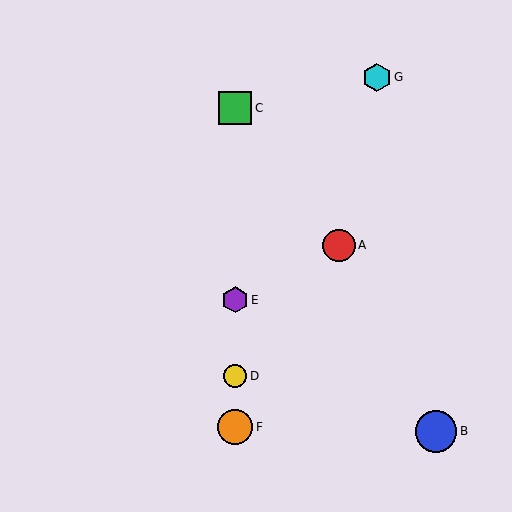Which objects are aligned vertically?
Objects C, D, E, F are aligned vertically.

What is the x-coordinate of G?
Object G is at x≈377.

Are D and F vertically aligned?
Yes, both are at x≈235.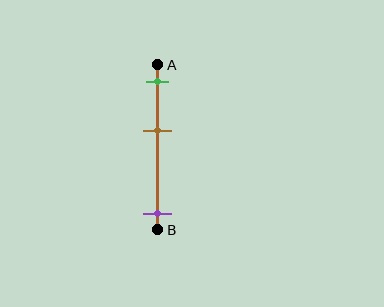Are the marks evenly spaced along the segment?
No, the marks are not evenly spaced.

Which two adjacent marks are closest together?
The green and brown marks are the closest adjacent pair.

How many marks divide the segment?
There are 3 marks dividing the segment.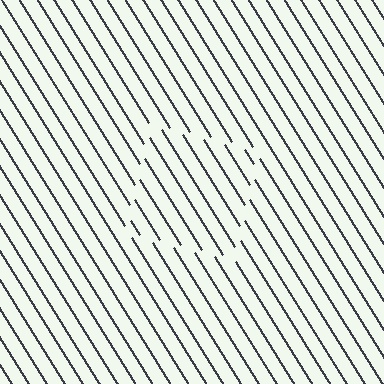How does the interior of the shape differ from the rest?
The interior of the shape contains the same grating, shifted by half a period — the contour is defined by the phase discontinuity where line-ends from the inner and outer gratings abut.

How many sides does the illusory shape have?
4 sides — the line-ends trace a square.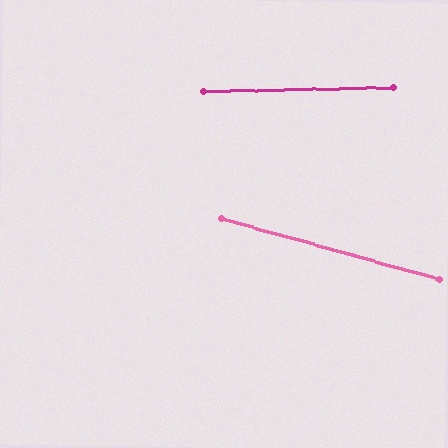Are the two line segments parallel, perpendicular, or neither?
Neither parallel nor perpendicular — they differ by about 17°.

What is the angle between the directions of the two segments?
Approximately 17 degrees.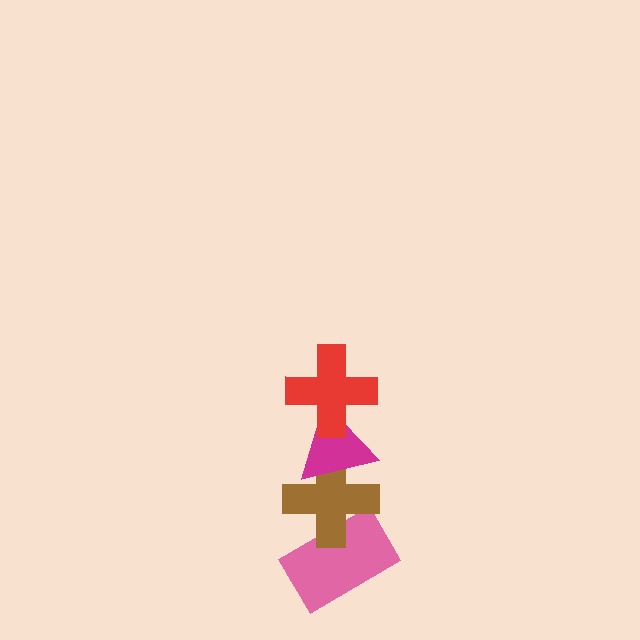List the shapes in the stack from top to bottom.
From top to bottom: the red cross, the magenta triangle, the brown cross, the pink rectangle.